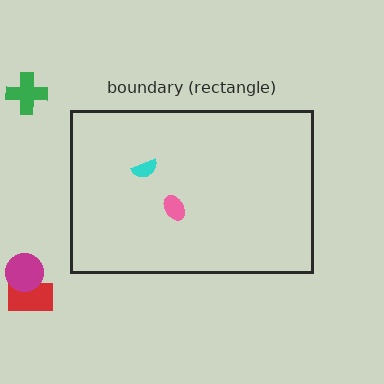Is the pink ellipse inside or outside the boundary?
Inside.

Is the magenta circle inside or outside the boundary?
Outside.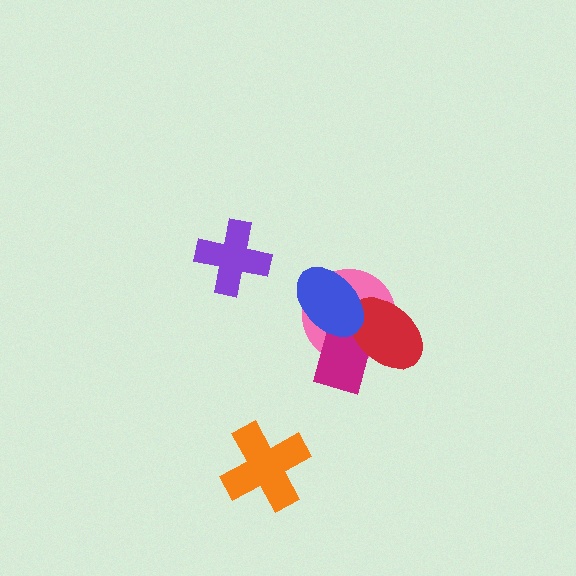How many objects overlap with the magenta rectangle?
3 objects overlap with the magenta rectangle.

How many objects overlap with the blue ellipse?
3 objects overlap with the blue ellipse.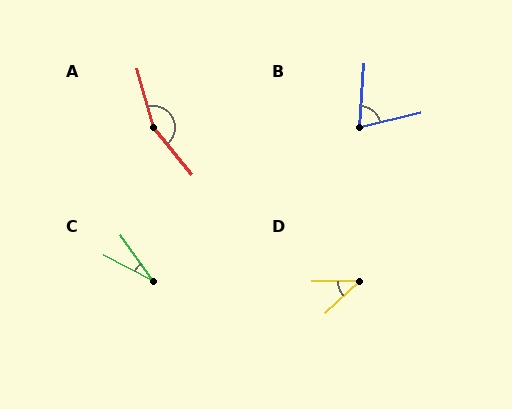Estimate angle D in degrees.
Approximately 43 degrees.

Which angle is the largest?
A, at approximately 157 degrees.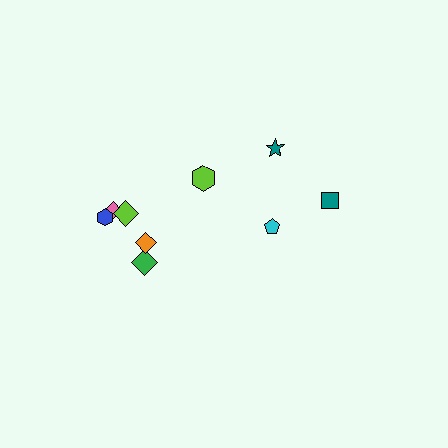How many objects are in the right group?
There are 3 objects.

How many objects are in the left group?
There are 6 objects.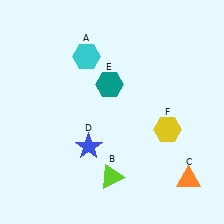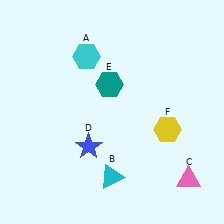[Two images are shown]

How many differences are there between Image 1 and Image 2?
There are 2 differences between the two images.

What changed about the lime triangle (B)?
In Image 1, B is lime. In Image 2, it changed to cyan.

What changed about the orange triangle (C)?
In Image 1, C is orange. In Image 2, it changed to pink.